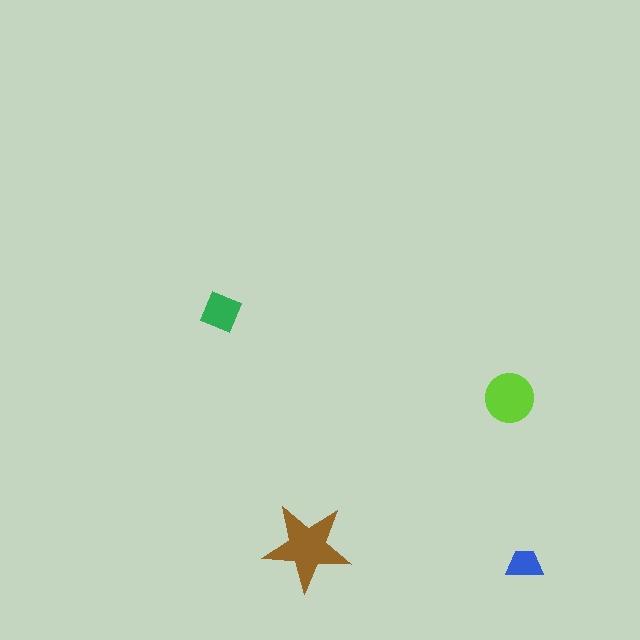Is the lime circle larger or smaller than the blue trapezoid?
Larger.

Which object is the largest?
The brown star.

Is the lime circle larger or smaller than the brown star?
Smaller.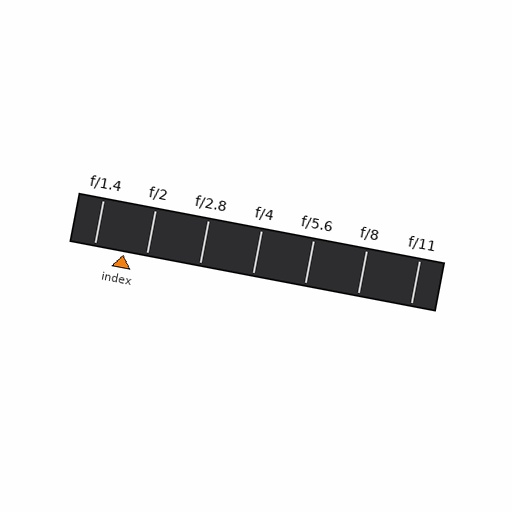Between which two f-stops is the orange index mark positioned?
The index mark is between f/1.4 and f/2.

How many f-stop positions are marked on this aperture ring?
There are 7 f-stop positions marked.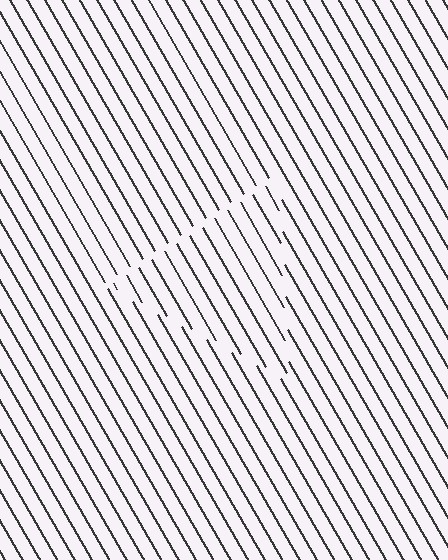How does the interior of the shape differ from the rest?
The interior of the shape contains the same grating, shifted by half a period — the contour is defined by the phase discontinuity where line-ends from the inner and outer gratings abut.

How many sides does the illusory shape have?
3 sides — the line-ends trace a triangle.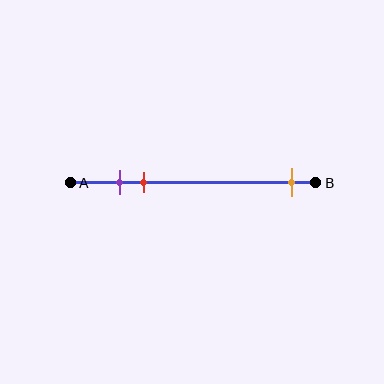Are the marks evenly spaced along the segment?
No, the marks are not evenly spaced.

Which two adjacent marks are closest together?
The purple and red marks are the closest adjacent pair.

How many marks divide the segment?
There are 3 marks dividing the segment.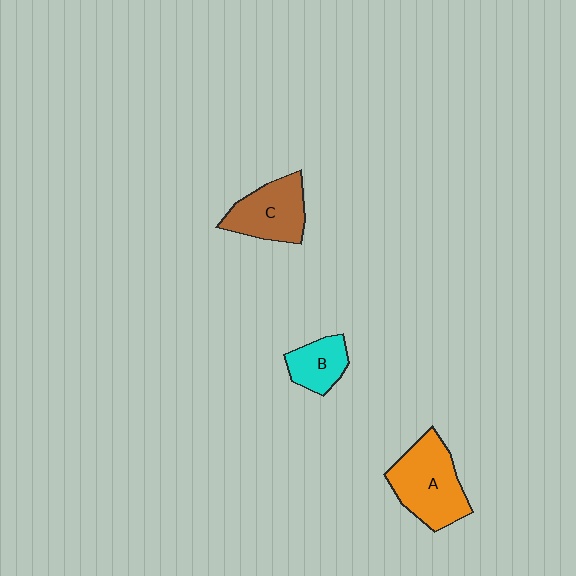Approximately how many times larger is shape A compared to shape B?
Approximately 1.9 times.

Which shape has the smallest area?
Shape B (cyan).